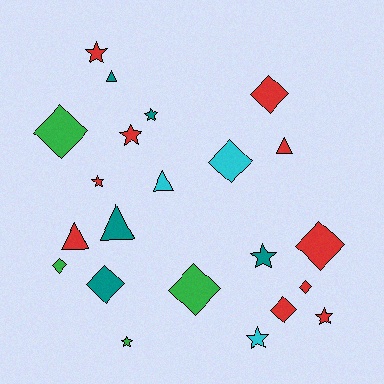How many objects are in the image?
There are 22 objects.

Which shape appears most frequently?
Diamond, with 9 objects.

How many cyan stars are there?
There is 1 cyan star.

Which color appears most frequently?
Red, with 10 objects.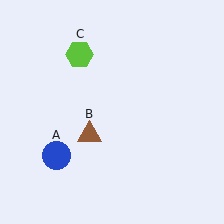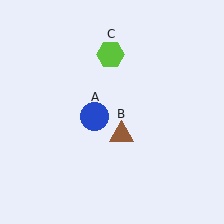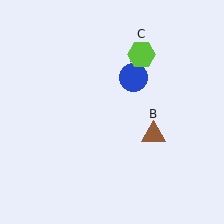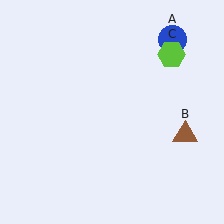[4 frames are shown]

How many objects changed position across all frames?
3 objects changed position: blue circle (object A), brown triangle (object B), lime hexagon (object C).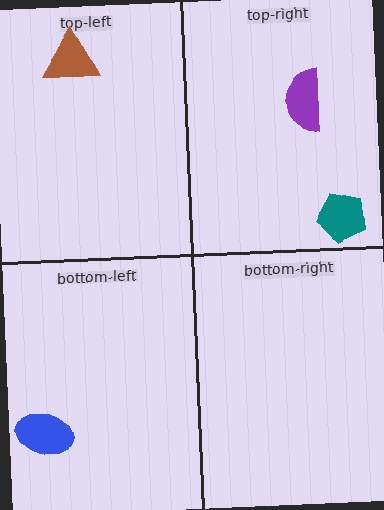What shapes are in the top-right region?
The teal pentagon, the purple semicircle.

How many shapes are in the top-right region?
2.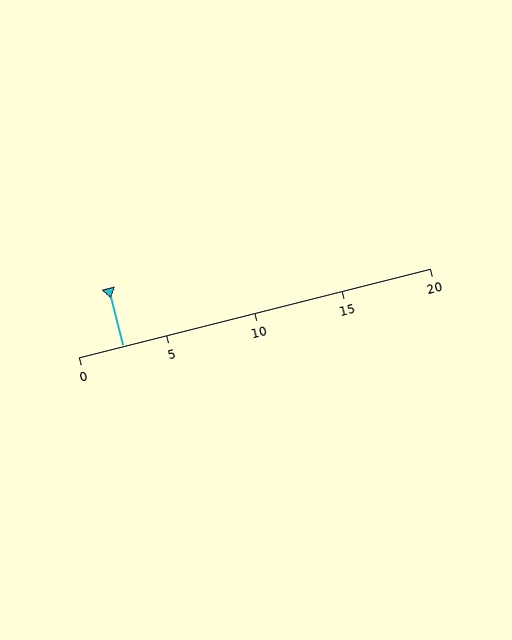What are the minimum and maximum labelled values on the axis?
The axis runs from 0 to 20.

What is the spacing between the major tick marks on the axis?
The major ticks are spaced 5 apart.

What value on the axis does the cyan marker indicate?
The marker indicates approximately 2.5.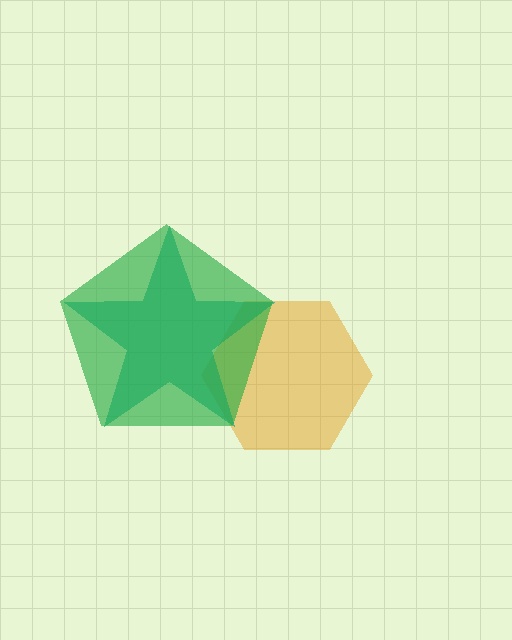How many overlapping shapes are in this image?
There are 3 overlapping shapes in the image.